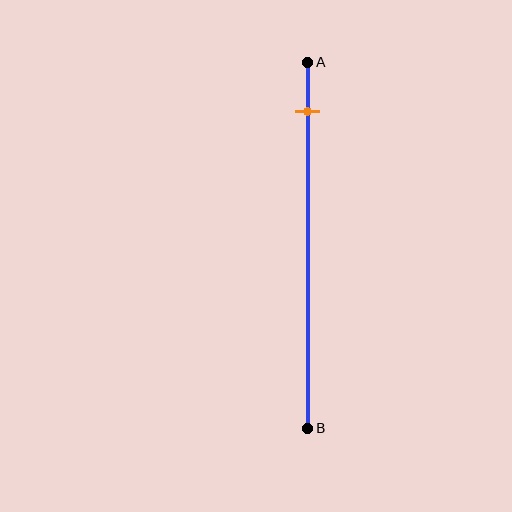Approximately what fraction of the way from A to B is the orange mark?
The orange mark is approximately 15% of the way from A to B.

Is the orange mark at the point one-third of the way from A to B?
No, the mark is at about 15% from A, not at the 33% one-third point.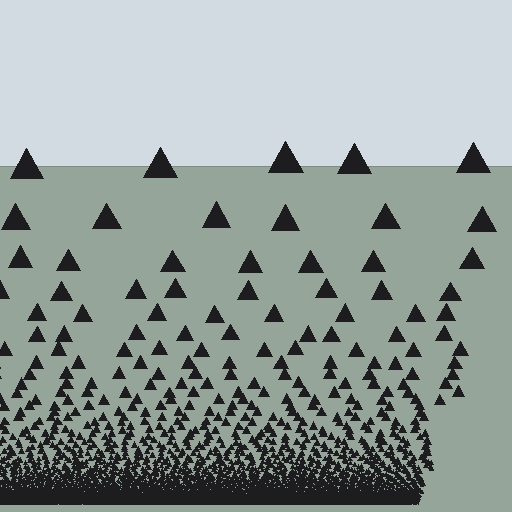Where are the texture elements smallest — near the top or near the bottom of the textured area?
Near the bottom.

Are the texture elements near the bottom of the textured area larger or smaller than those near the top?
Smaller. The gradient is inverted — elements near the bottom are smaller and denser.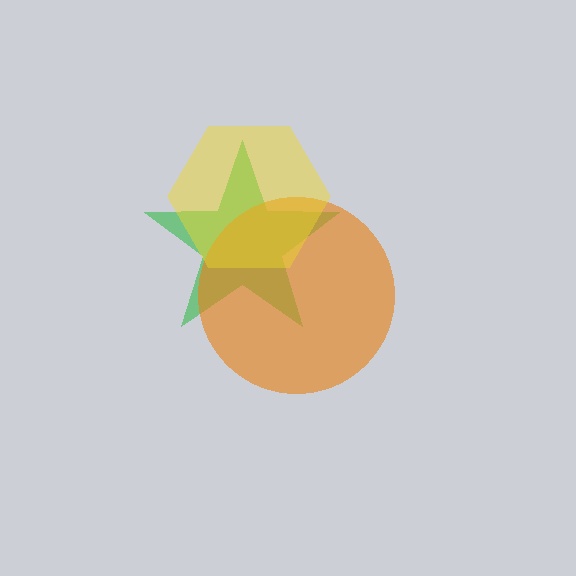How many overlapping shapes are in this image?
There are 3 overlapping shapes in the image.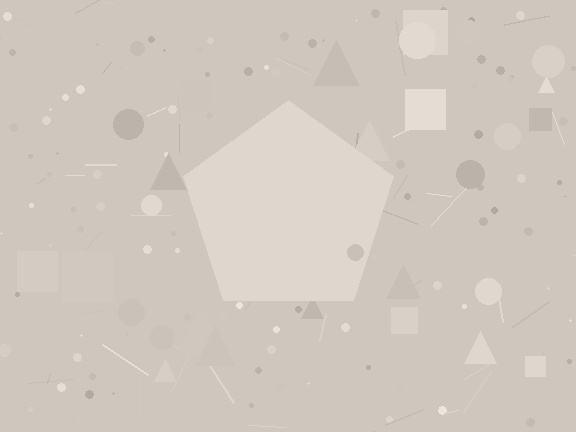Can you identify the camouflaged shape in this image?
The camouflaged shape is a pentagon.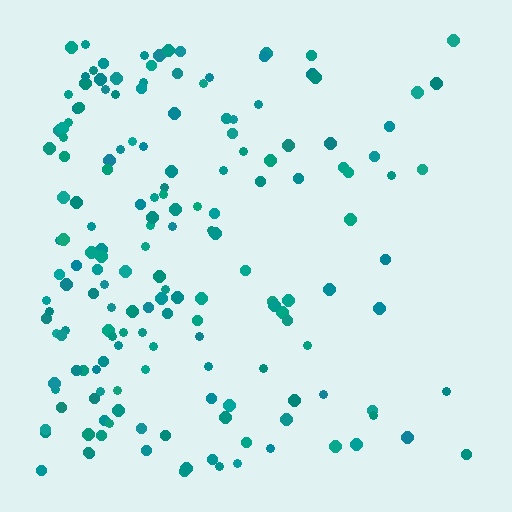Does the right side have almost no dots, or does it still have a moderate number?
Still a moderate number, just noticeably fewer than the left.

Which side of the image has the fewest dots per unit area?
The right.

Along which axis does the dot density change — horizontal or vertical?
Horizontal.